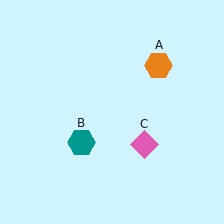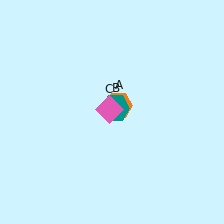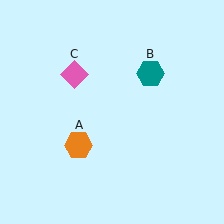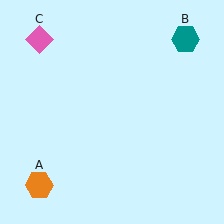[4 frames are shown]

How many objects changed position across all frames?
3 objects changed position: orange hexagon (object A), teal hexagon (object B), pink diamond (object C).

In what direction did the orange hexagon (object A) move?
The orange hexagon (object A) moved down and to the left.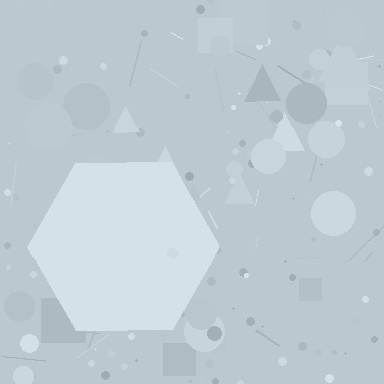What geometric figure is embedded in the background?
A hexagon is embedded in the background.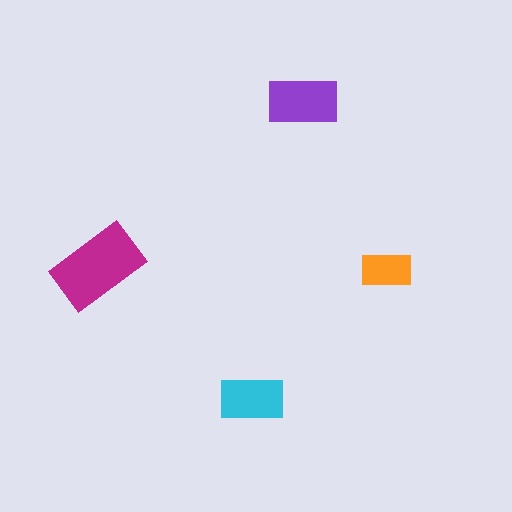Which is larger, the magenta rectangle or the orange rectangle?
The magenta one.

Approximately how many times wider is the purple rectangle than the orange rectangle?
About 1.5 times wider.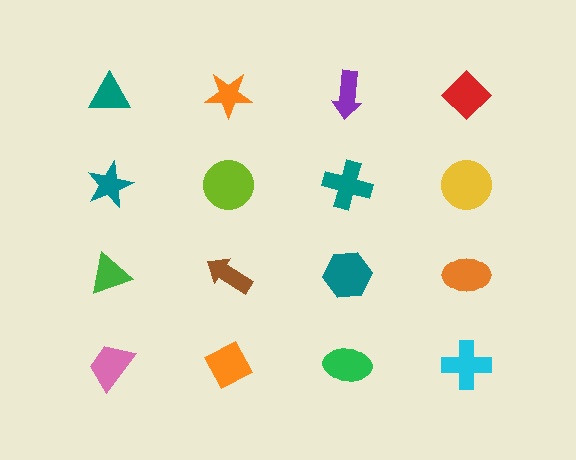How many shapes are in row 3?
4 shapes.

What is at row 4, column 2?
An orange diamond.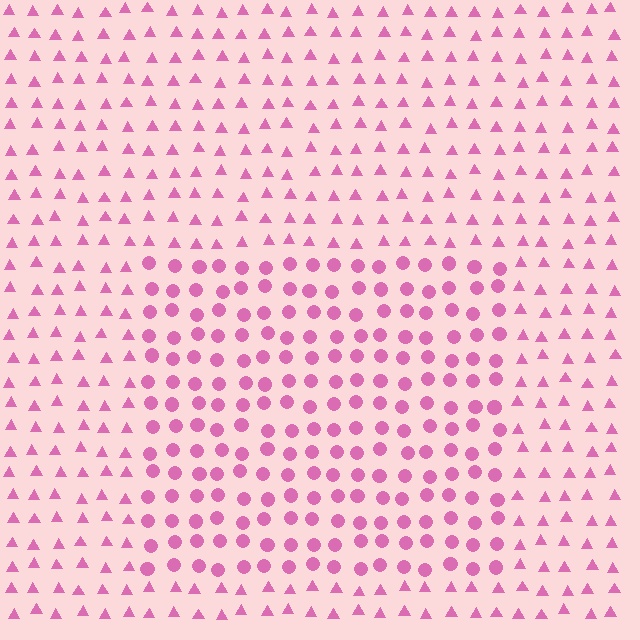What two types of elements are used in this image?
The image uses circles inside the rectangle region and triangles outside it.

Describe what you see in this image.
The image is filled with small pink elements arranged in a uniform grid. A rectangle-shaped region contains circles, while the surrounding area contains triangles. The boundary is defined purely by the change in element shape.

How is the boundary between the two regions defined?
The boundary is defined by a change in element shape: circles inside vs. triangles outside. All elements share the same color and spacing.